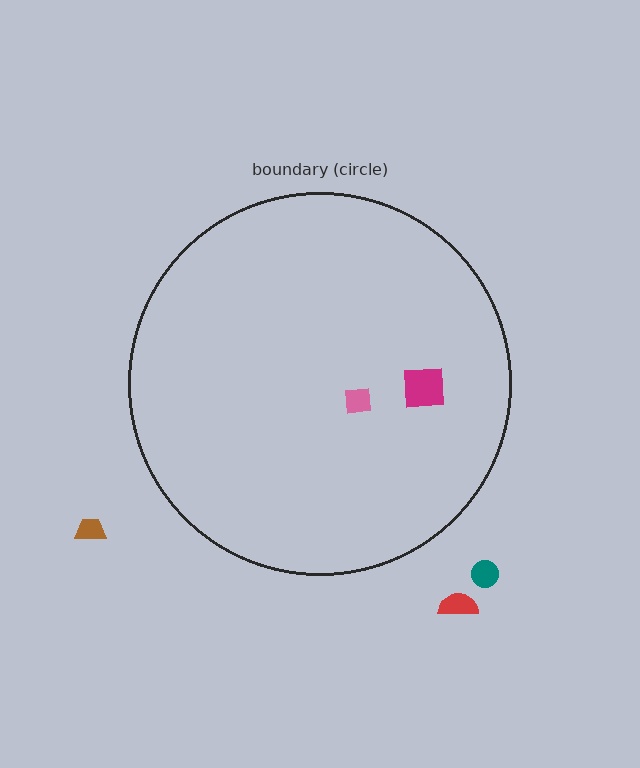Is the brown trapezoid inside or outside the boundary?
Outside.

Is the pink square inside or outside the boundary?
Inside.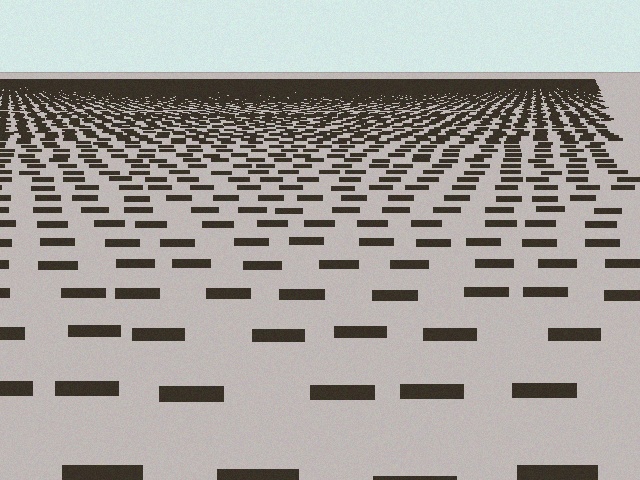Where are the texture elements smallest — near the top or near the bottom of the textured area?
Near the top.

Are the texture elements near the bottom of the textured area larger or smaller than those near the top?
Larger. Near the bottom, elements are closer to the viewer and appear at a bigger on-screen size.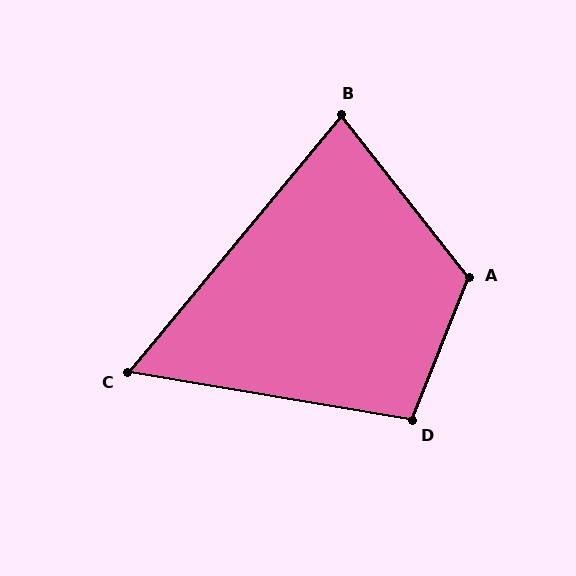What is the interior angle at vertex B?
Approximately 78 degrees (acute).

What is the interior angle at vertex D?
Approximately 102 degrees (obtuse).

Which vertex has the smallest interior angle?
C, at approximately 60 degrees.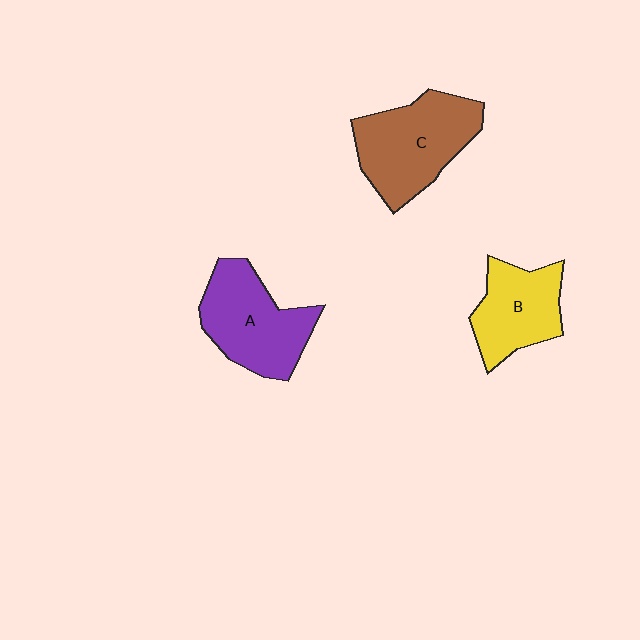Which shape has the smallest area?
Shape B (yellow).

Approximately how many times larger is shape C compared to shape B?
Approximately 1.4 times.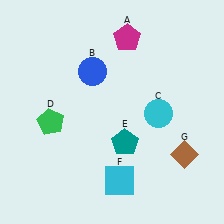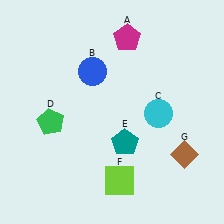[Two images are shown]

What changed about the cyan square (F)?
In Image 1, F is cyan. In Image 2, it changed to lime.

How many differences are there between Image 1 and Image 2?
There is 1 difference between the two images.